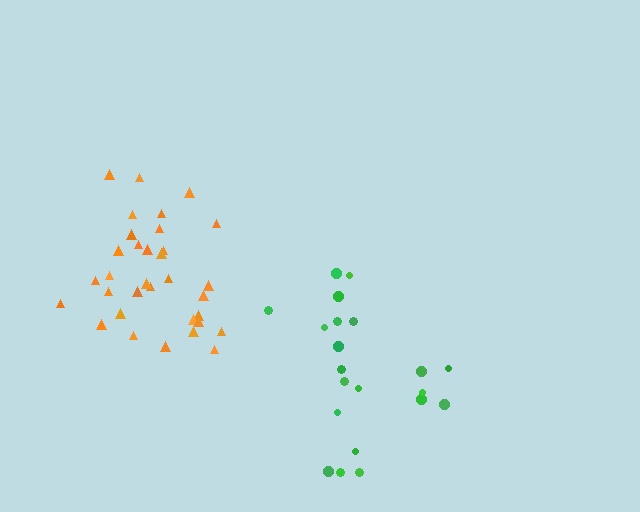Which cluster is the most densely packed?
Orange.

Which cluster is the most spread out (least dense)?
Green.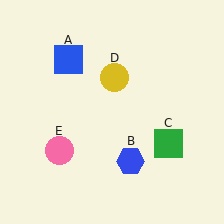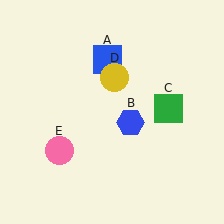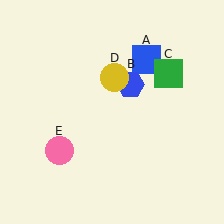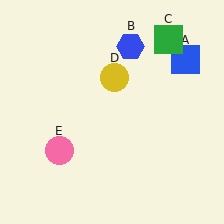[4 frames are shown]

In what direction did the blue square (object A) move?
The blue square (object A) moved right.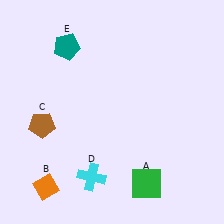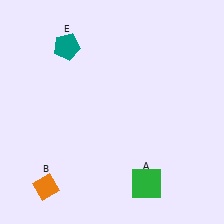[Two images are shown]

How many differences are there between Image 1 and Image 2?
There are 2 differences between the two images.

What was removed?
The brown pentagon (C), the cyan cross (D) were removed in Image 2.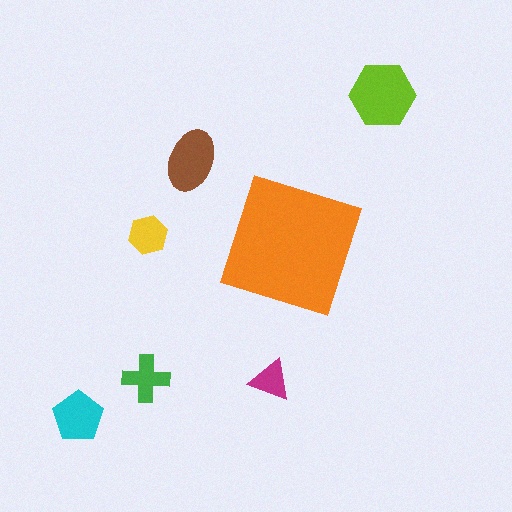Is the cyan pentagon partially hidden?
No, the cyan pentagon is fully visible.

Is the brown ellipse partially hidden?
No, the brown ellipse is fully visible.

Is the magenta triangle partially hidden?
No, the magenta triangle is fully visible.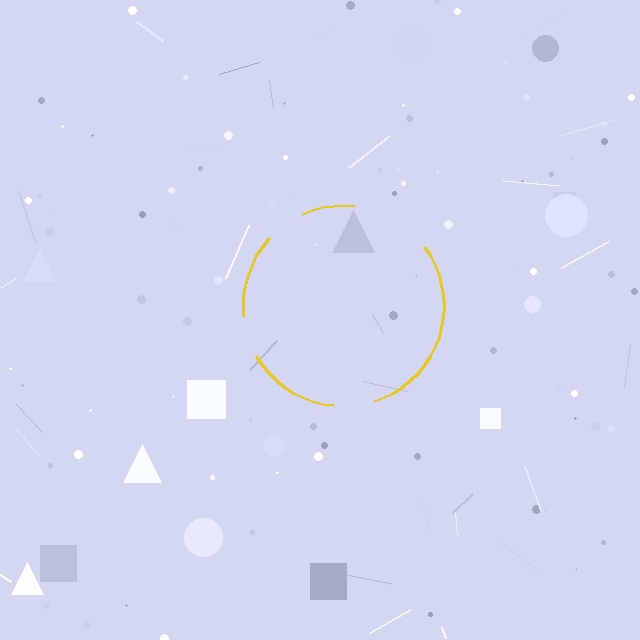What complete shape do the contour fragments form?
The contour fragments form a circle.